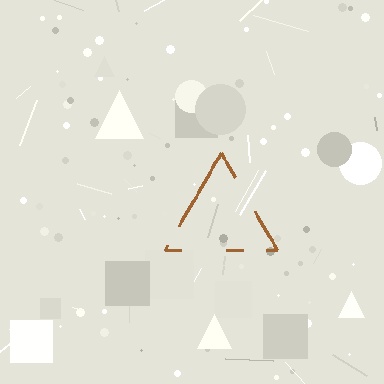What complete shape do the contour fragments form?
The contour fragments form a triangle.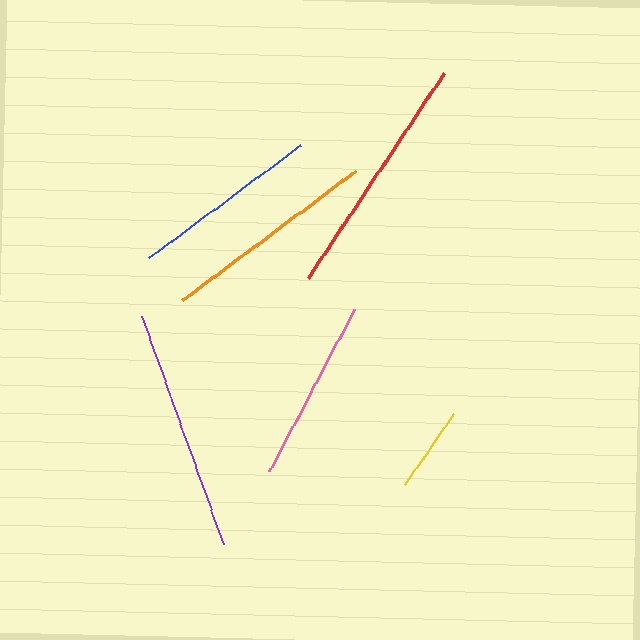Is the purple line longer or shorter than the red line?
The red line is longer than the purple line.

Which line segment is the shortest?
The yellow line is the shortest at approximately 87 pixels.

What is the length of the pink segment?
The pink segment is approximately 183 pixels long.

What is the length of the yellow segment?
The yellow segment is approximately 87 pixels long.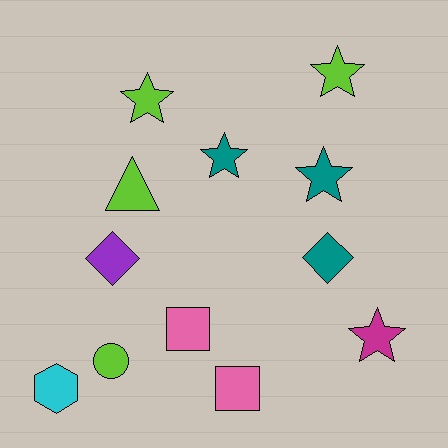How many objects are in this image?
There are 12 objects.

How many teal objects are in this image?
There are 3 teal objects.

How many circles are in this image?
There is 1 circle.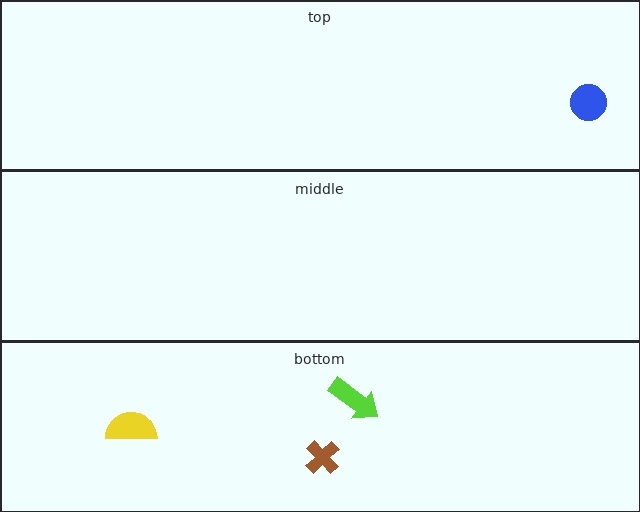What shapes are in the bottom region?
The yellow semicircle, the lime arrow, the brown cross.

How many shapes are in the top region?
1.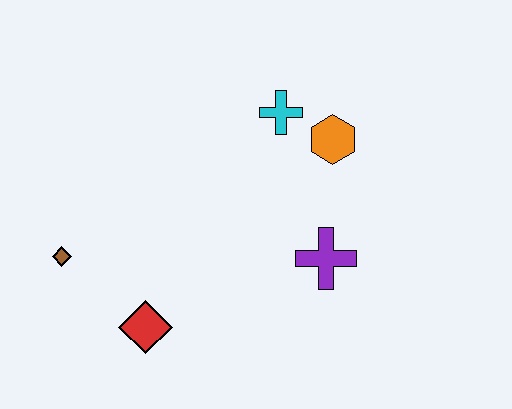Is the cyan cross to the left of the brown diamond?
No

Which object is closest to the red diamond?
The brown diamond is closest to the red diamond.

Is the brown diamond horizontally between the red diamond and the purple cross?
No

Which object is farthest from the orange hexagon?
The brown diamond is farthest from the orange hexagon.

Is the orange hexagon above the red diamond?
Yes